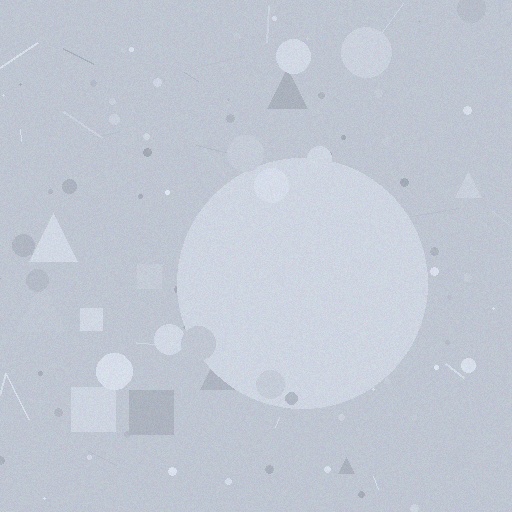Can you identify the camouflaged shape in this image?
The camouflaged shape is a circle.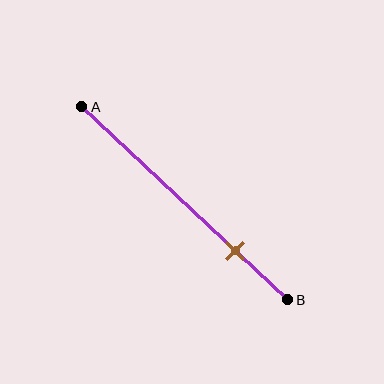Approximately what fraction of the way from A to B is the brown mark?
The brown mark is approximately 75% of the way from A to B.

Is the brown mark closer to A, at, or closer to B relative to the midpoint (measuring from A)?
The brown mark is closer to point B than the midpoint of segment AB.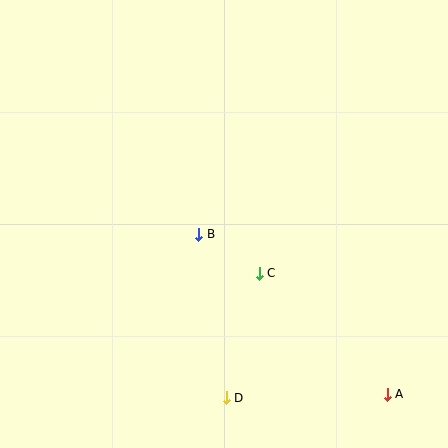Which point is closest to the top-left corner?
Point B is closest to the top-left corner.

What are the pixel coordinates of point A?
Point A is at (387, 394).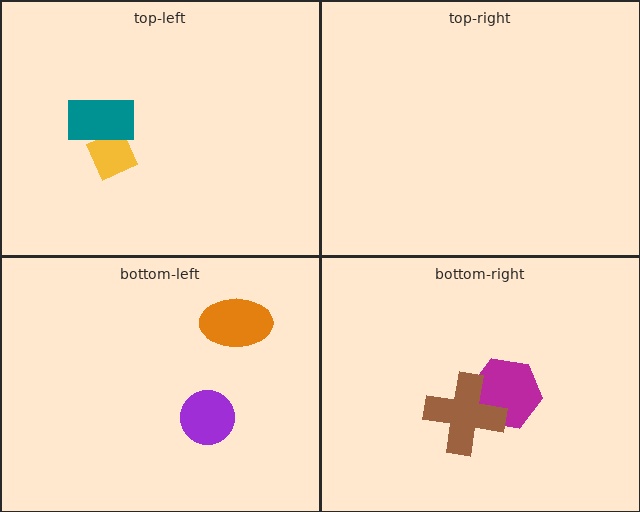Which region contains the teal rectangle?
The top-left region.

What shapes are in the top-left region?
The yellow diamond, the teal rectangle.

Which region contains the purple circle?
The bottom-left region.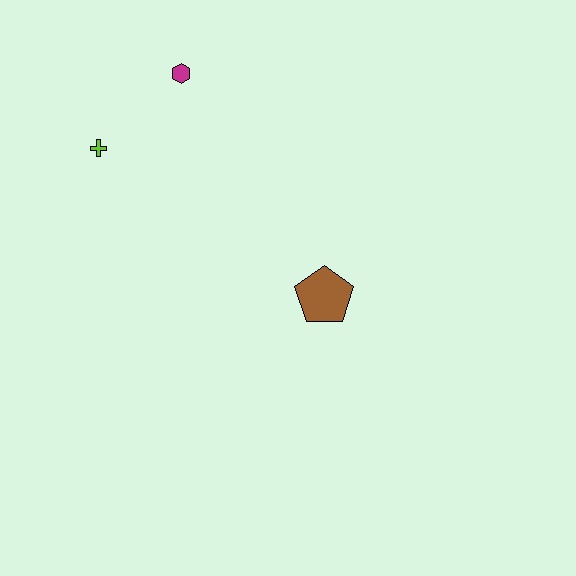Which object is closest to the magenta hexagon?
The lime cross is closest to the magenta hexagon.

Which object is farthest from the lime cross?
The brown pentagon is farthest from the lime cross.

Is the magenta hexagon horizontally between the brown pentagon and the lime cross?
Yes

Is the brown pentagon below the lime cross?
Yes